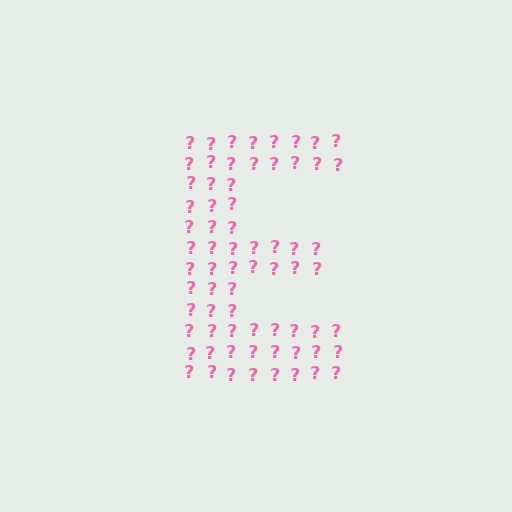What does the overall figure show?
The overall figure shows the letter E.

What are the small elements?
The small elements are question marks.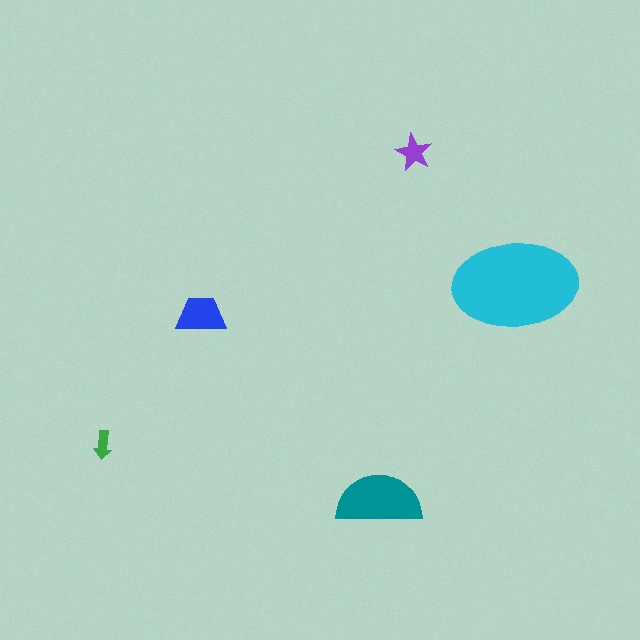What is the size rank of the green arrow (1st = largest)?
5th.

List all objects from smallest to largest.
The green arrow, the purple star, the blue trapezoid, the teal semicircle, the cyan ellipse.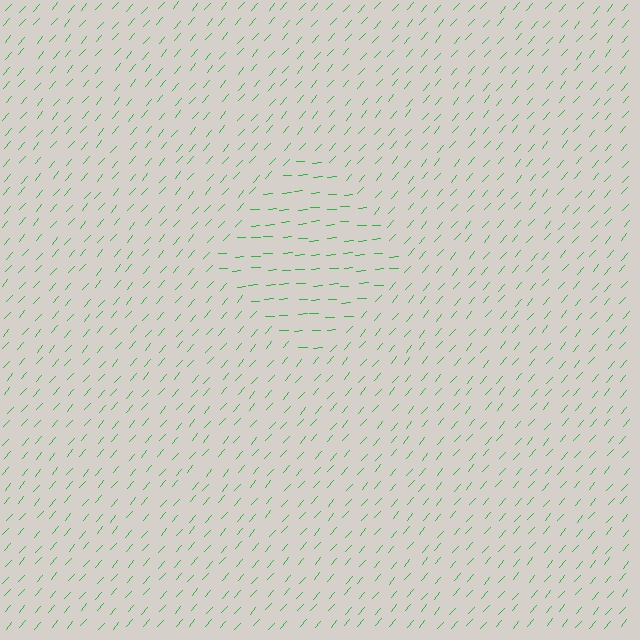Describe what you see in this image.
The image is filled with small green line segments. A diamond region in the image has lines oriented differently from the surrounding lines, creating a visible texture boundary.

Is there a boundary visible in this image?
Yes, there is a texture boundary formed by a change in line orientation.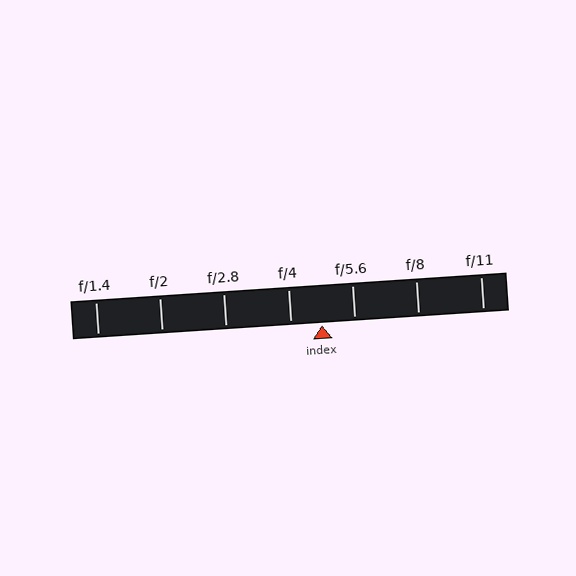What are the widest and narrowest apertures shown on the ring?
The widest aperture shown is f/1.4 and the narrowest is f/11.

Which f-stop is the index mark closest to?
The index mark is closest to f/4.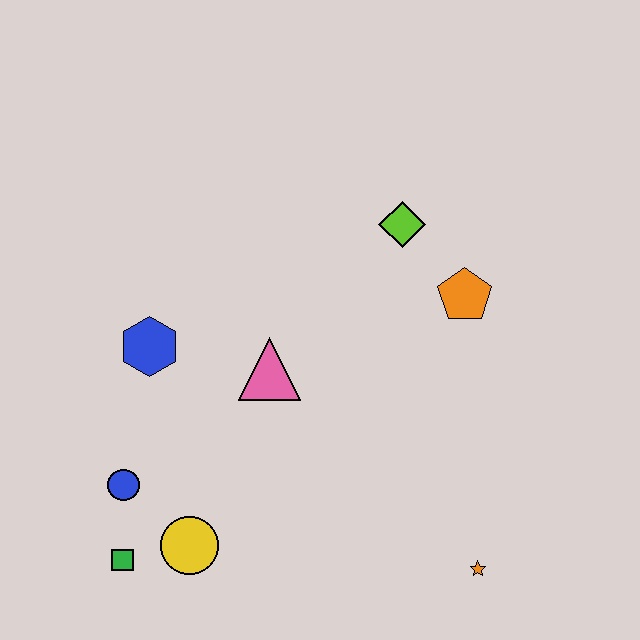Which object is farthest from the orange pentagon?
The green square is farthest from the orange pentagon.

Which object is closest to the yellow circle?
The green square is closest to the yellow circle.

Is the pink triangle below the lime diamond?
Yes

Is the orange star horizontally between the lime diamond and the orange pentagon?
No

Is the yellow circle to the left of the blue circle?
No